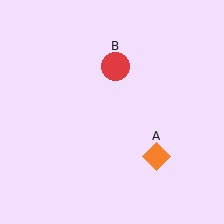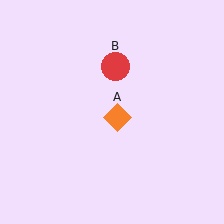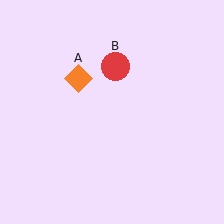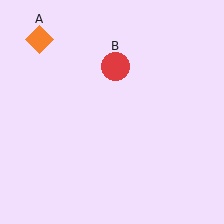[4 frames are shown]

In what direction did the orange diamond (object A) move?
The orange diamond (object A) moved up and to the left.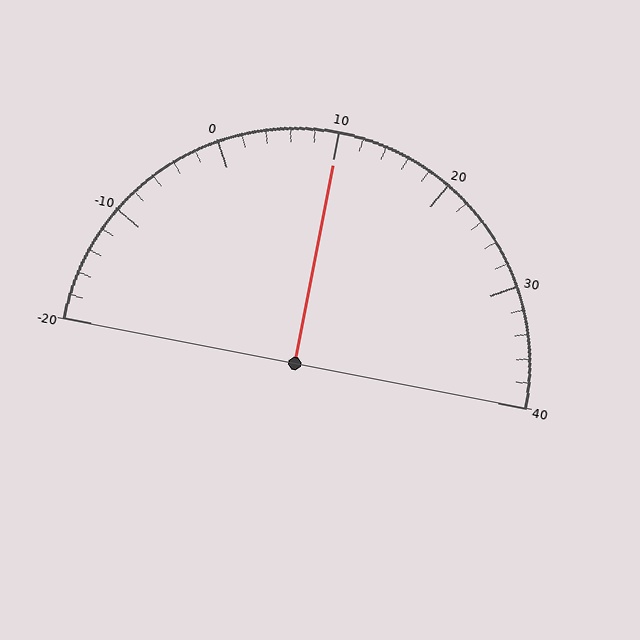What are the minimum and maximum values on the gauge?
The gauge ranges from -20 to 40.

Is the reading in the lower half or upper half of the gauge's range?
The reading is in the upper half of the range (-20 to 40).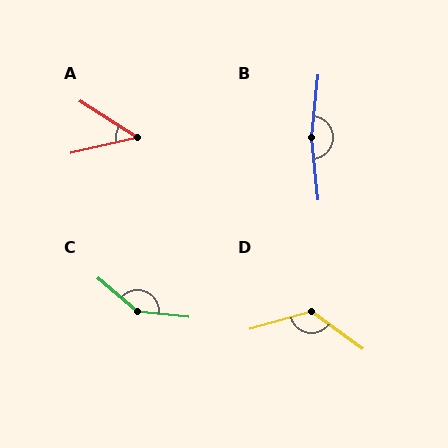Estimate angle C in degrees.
Approximately 146 degrees.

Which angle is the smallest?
A, at approximately 46 degrees.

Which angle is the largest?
B, at approximately 168 degrees.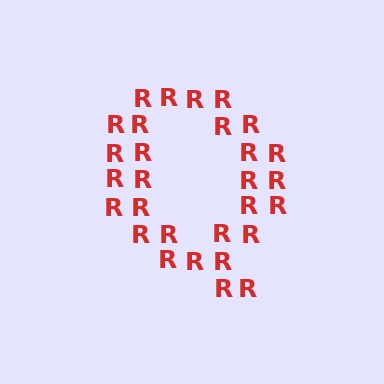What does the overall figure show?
The overall figure shows the letter Q.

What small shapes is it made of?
It is made of small letter R's.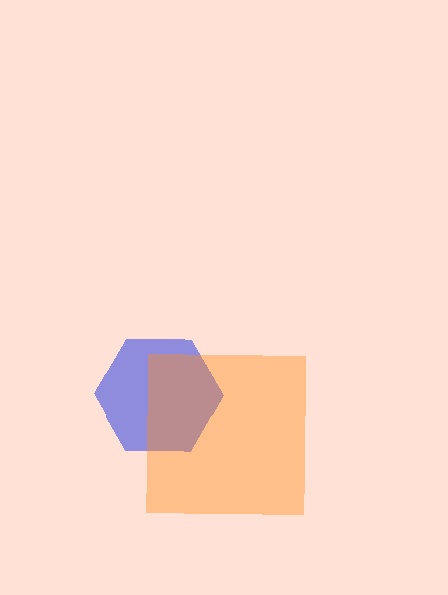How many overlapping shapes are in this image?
There are 2 overlapping shapes in the image.